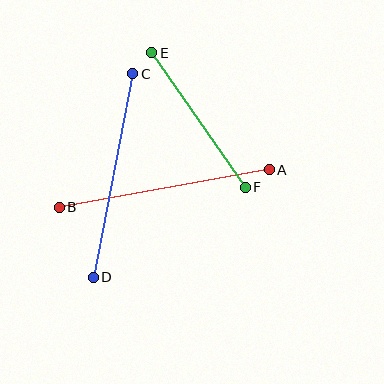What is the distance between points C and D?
The distance is approximately 208 pixels.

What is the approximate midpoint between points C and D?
The midpoint is at approximately (113, 176) pixels.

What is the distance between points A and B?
The distance is approximately 214 pixels.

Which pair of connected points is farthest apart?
Points A and B are farthest apart.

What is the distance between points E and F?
The distance is approximately 163 pixels.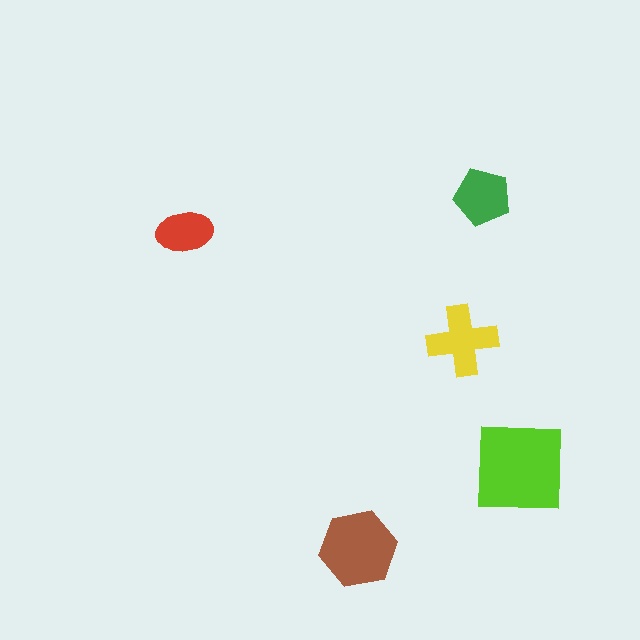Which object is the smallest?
The red ellipse.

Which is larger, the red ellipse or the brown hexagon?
The brown hexagon.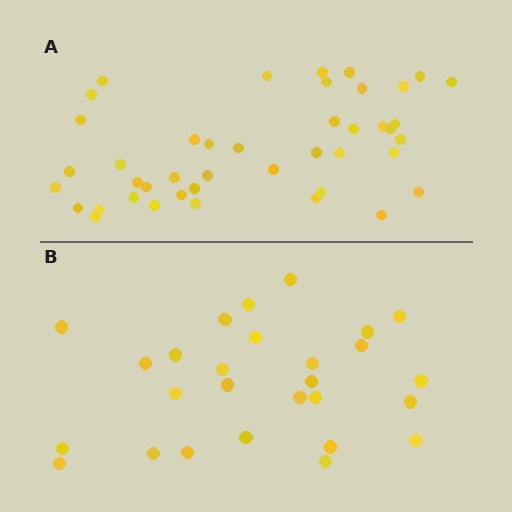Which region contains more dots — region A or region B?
Region A (the top region) has more dots.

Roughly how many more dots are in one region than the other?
Region A has approximately 15 more dots than region B.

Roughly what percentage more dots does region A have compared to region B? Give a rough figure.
About 60% more.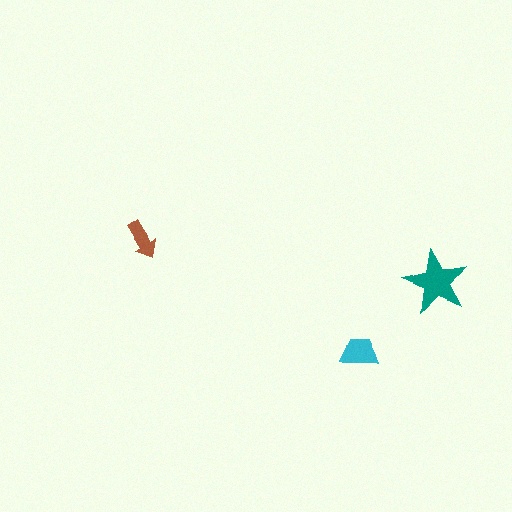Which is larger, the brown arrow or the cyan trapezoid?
The cyan trapezoid.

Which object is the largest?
The teal star.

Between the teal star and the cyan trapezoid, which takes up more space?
The teal star.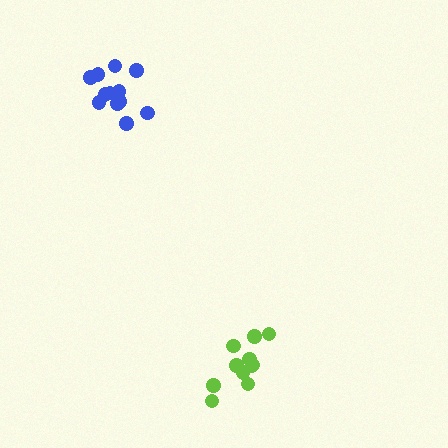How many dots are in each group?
Group 1: 11 dots, Group 2: 12 dots (23 total).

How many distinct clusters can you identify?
There are 2 distinct clusters.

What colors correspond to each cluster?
The clusters are colored: lime, blue.